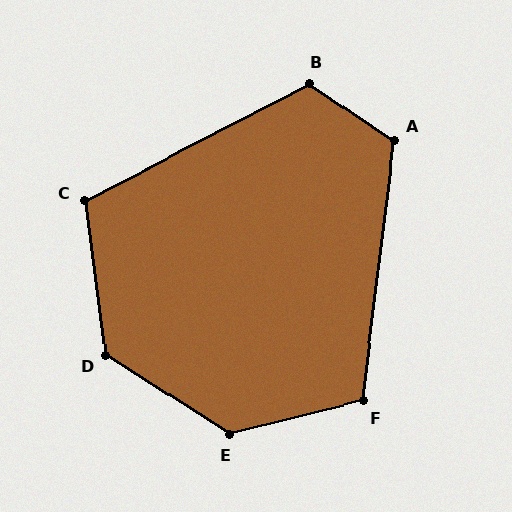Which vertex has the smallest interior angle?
C, at approximately 110 degrees.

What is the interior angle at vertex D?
Approximately 130 degrees (obtuse).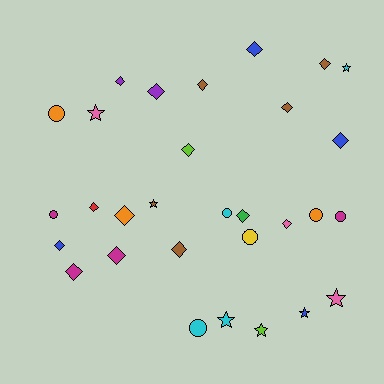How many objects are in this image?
There are 30 objects.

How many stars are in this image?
There are 7 stars.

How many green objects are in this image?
There is 1 green object.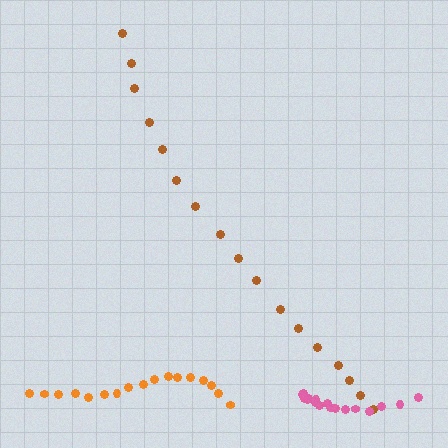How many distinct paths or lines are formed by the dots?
There are 3 distinct paths.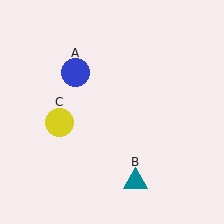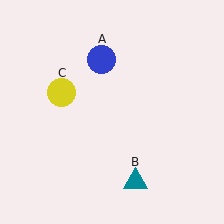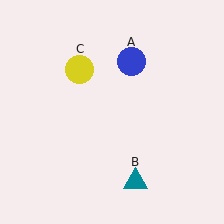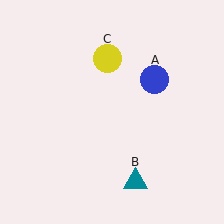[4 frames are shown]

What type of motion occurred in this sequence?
The blue circle (object A), yellow circle (object C) rotated clockwise around the center of the scene.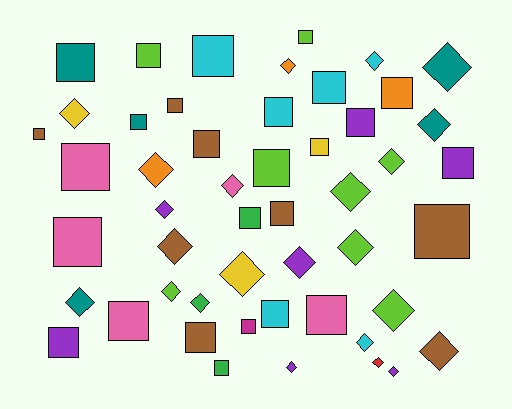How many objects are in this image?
There are 50 objects.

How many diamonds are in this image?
There are 23 diamonds.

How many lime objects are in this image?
There are 8 lime objects.